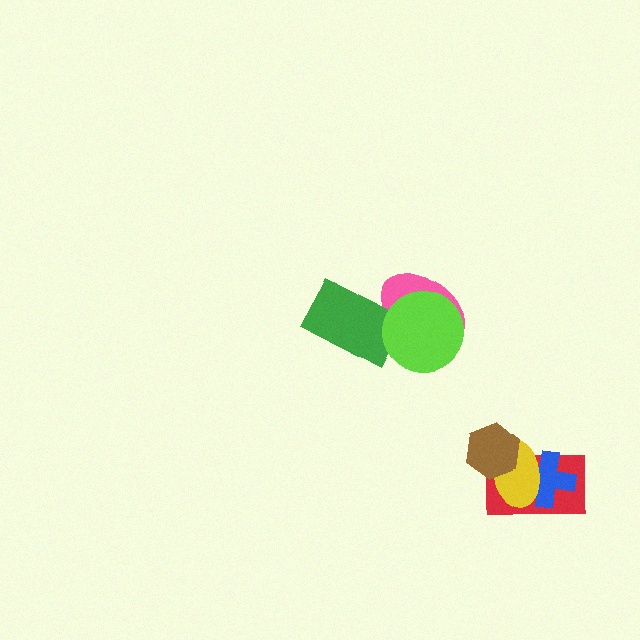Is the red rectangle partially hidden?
Yes, it is partially covered by another shape.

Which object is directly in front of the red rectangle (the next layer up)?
The blue cross is directly in front of the red rectangle.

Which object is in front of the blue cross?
The yellow ellipse is in front of the blue cross.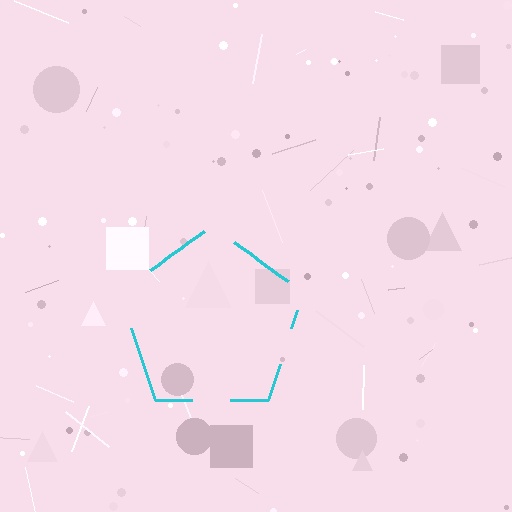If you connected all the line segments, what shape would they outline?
They would outline a pentagon.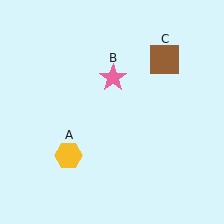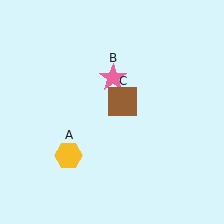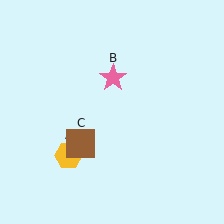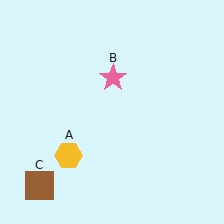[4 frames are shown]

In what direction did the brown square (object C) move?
The brown square (object C) moved down and to the left.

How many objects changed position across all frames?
1 object changed position: brown square (object C).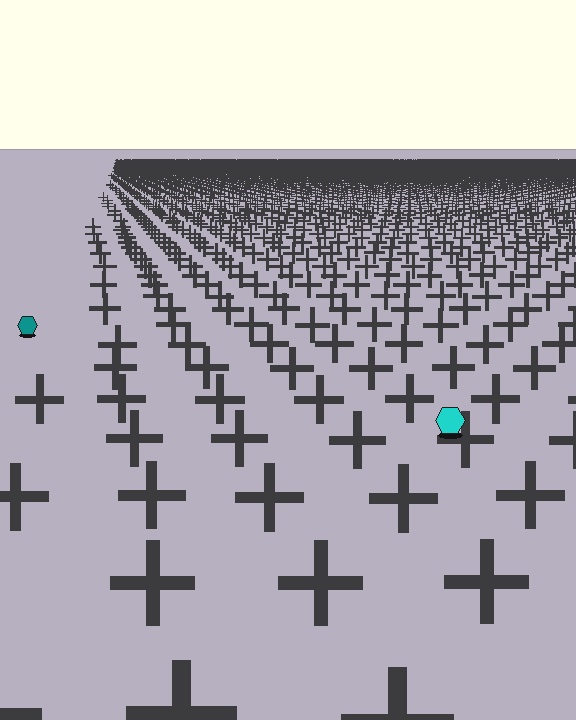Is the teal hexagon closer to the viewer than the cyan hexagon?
No. The cyan hexagon is closer — you can tell from the texture gradient: the ground texture is coarser near it.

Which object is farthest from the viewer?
The teal hexagon is farthest from the viewer. It appears smaller and the ground texture around it is denser.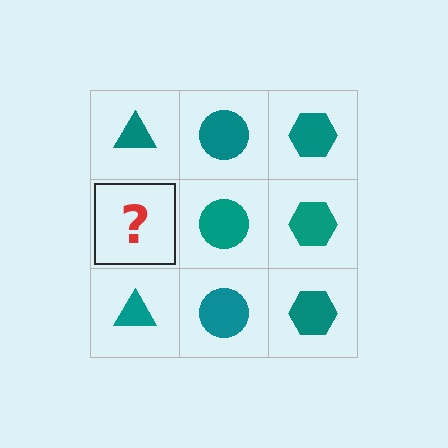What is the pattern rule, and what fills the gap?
The rule is that each column has a consistent shape. The gap should be filled with a teal triangle.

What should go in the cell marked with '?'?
The missing cell should contain a teal triangle.